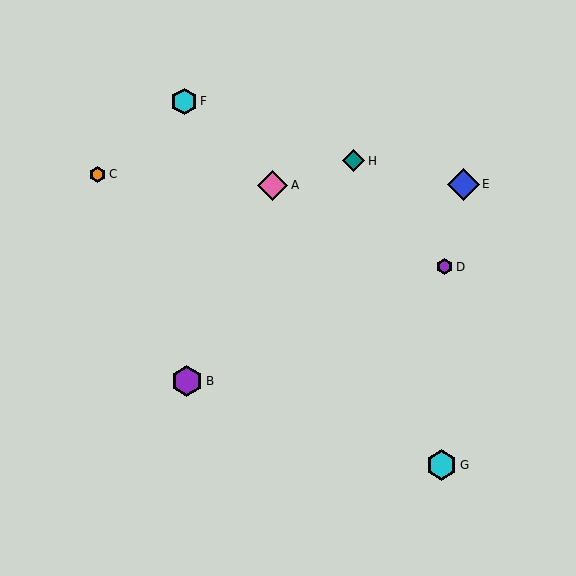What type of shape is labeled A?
Shape A is a pink diamond.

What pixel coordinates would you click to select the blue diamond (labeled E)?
Click at (464, 184) to select the blue diamond E.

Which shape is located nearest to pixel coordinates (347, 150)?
The teal diamond (labeled H) at (353, 161) is nearest to that location.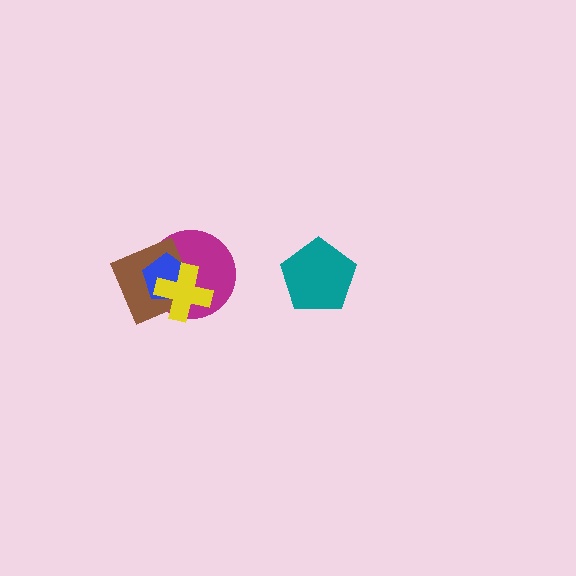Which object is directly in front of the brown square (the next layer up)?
The blue pentagon is directly in front of the brown square.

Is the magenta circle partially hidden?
Yes, it is partially covered by another shape.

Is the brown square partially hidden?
Yes, it is partially covered by another shape.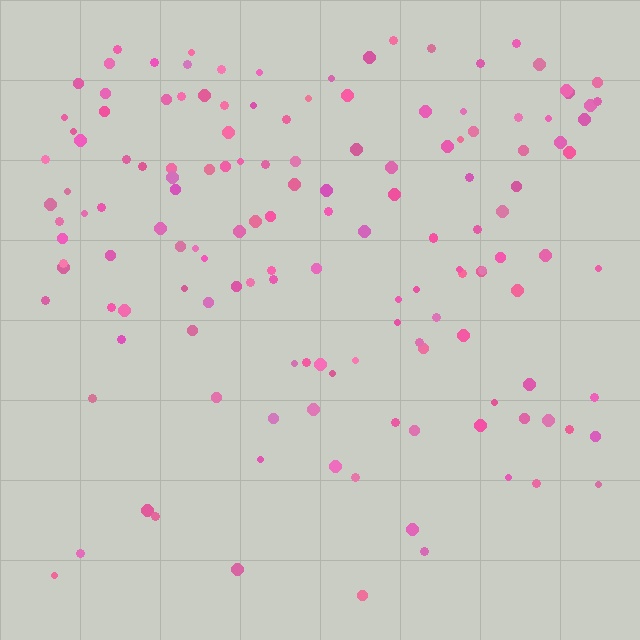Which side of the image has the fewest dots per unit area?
The bottom.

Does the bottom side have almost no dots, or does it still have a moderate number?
Still a moderate number, just noticeably fewer than the top.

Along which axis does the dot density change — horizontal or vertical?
Vertical.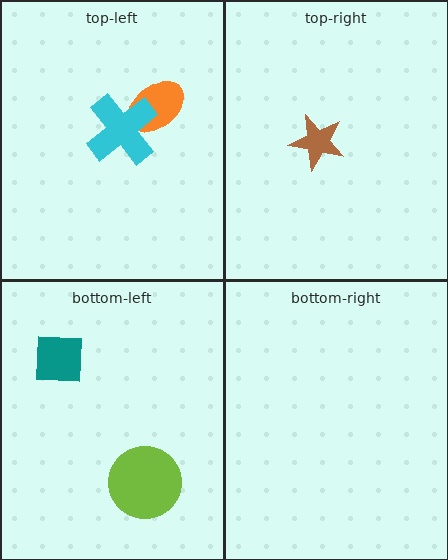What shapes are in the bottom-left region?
The teal square, the lime circle.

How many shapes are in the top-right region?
1.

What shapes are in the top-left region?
The orange ellipse, the cyan cross.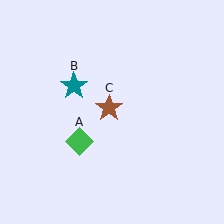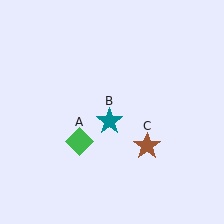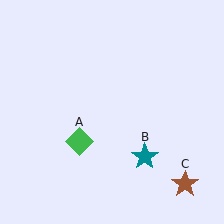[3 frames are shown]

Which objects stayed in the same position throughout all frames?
Green diamond (object A) remained stationary.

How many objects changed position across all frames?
2 objects changed position: teal star (object B), brown star (object C).